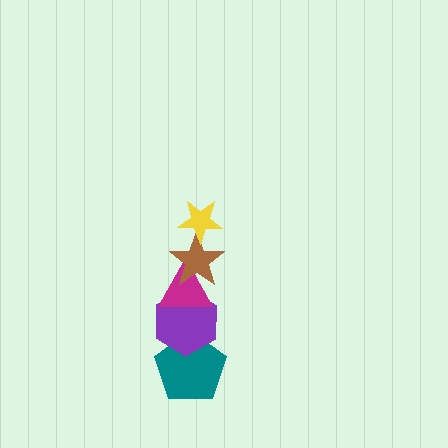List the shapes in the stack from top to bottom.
From top to bottom: the yellow star, the brown star, the magenta triangle, the purple hexagon, the teal pentagon.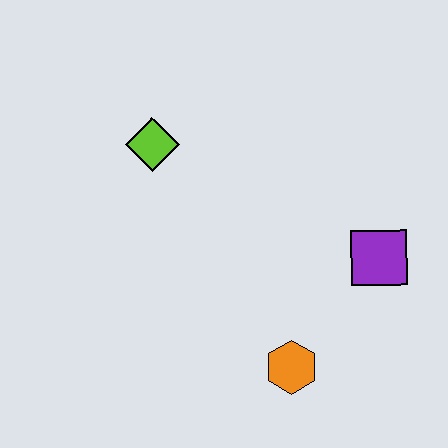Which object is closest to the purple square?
The orange hexagon is closest to the purple square.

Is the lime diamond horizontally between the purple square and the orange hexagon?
No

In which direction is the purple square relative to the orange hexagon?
The purple square is above the orange hexagon.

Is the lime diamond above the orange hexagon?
Yes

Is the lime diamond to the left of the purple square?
Yes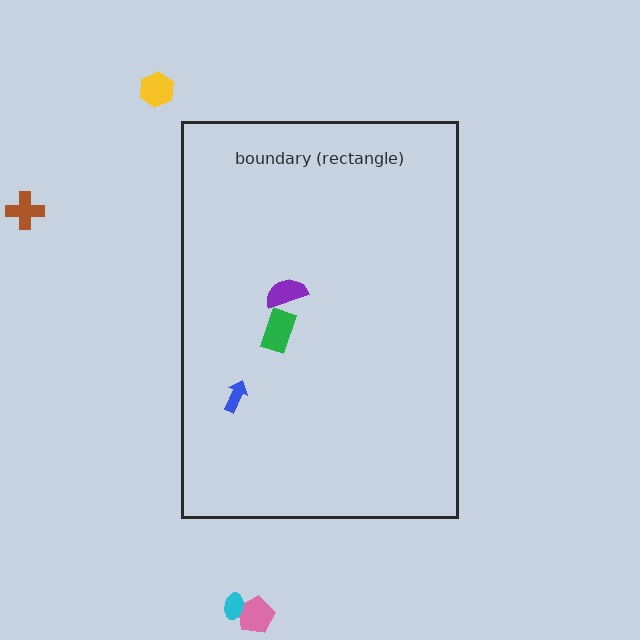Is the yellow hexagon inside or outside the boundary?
Outside.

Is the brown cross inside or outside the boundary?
Outside.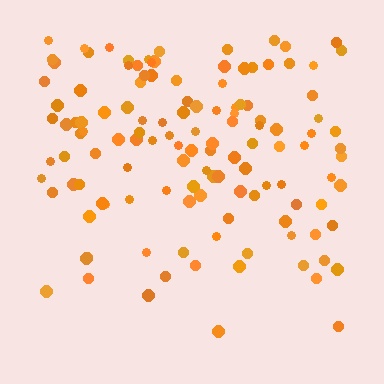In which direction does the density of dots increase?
From bottom to top, with the top side densest.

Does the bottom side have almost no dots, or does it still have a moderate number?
Still a moderate number, just noticeably fewer than the top.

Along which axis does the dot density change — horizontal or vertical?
Vertical.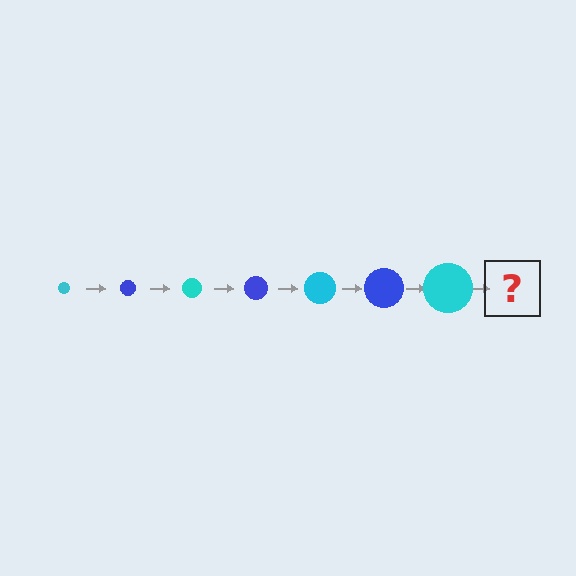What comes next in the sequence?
The next element should be a blue circle, larger than the previous one.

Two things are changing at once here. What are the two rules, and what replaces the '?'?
The two rules are that the circle grows larger each step and the color cycles through cyan and blue. The '?' should be a blue circle, larger than the previous one.